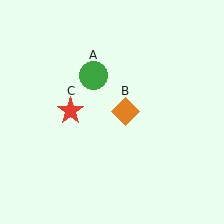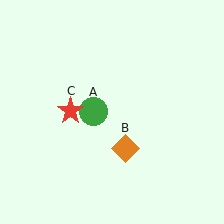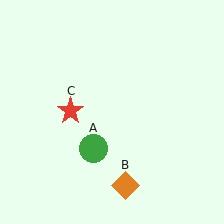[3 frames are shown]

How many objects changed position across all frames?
2 objects changed position: green circle (object A), orange diamond (object B).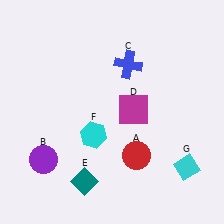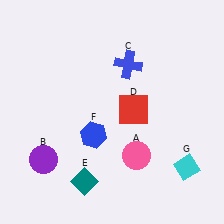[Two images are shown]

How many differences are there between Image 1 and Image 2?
There are 3 differences between the two images.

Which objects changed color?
A changed from red to pink. D changed from magenta to red. F changed from cyan to blue.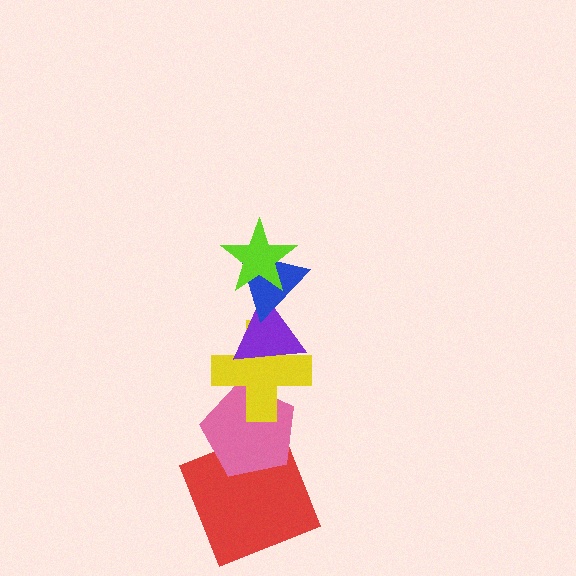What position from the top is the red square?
The red square is 6th from the top.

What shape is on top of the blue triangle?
The lime star is on top of the blue triangle.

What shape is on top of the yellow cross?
The purple triangle is on top of the yellow cross.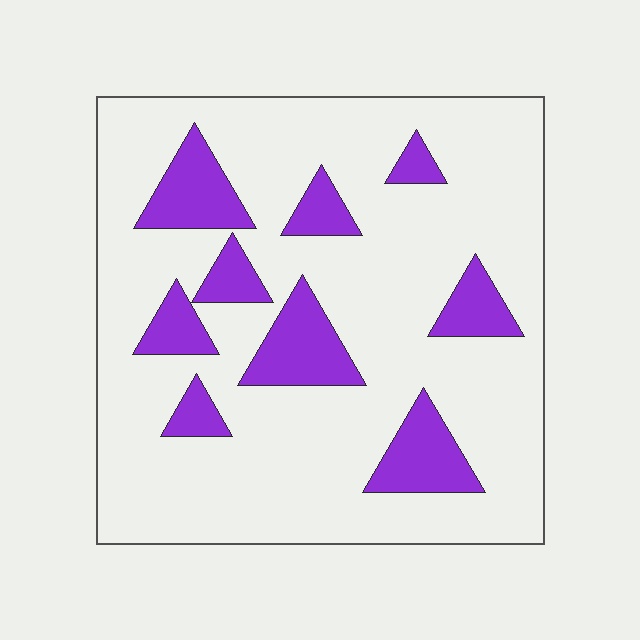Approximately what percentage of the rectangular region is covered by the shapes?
Approximately 20%.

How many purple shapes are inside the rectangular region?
9.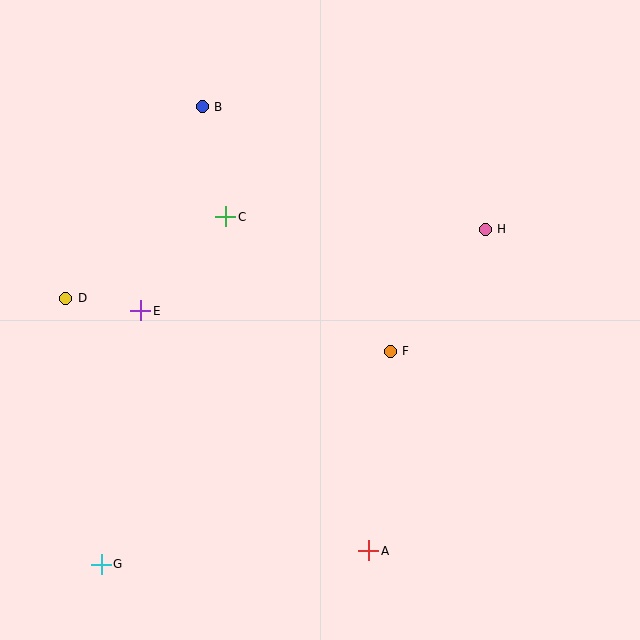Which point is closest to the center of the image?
Point F at (390, 351) is closest to the center.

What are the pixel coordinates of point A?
Point A is at (369, 551).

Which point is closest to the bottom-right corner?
Point A is closest to the bottom-right corner.